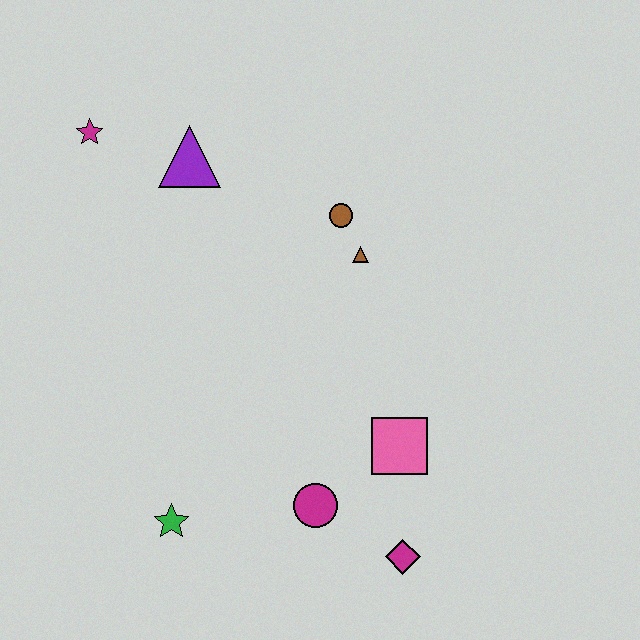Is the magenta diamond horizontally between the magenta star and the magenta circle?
No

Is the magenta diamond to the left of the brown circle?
No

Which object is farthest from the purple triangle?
The magenta diamond is farthest from the purple triangle.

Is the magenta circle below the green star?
No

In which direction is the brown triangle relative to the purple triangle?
The brown triangle is to the right of the purple triangle.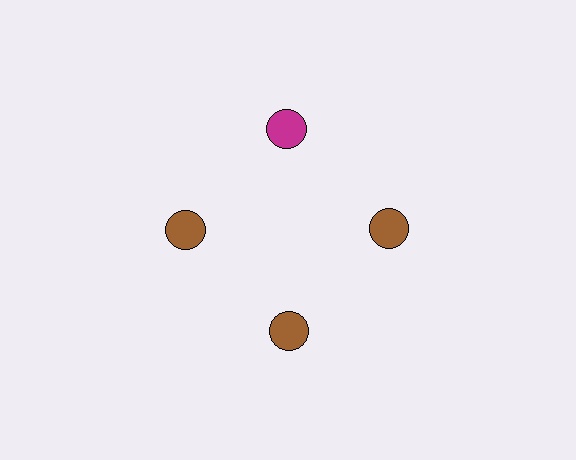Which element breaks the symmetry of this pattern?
The magenta circle at roughly the 12 o'clock position breaks the symmetry. All other shapes are brown circles.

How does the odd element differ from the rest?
It has a different color: magenta instead of brown.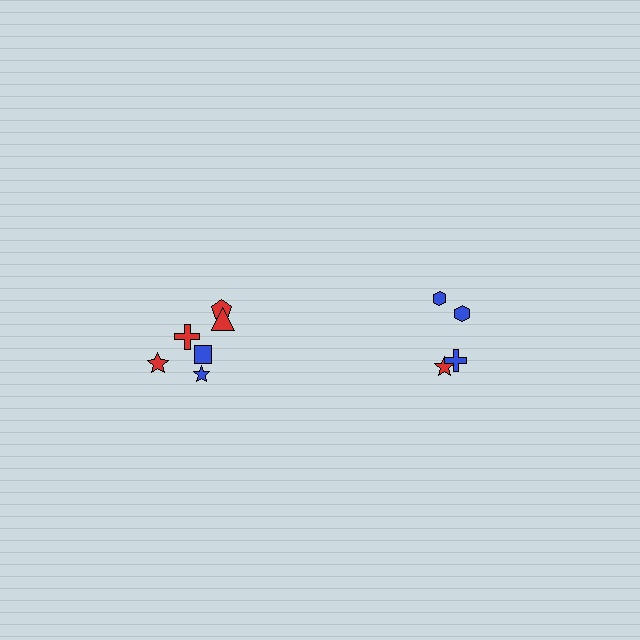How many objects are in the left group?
There are 6 objects.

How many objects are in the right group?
There are 4 objects.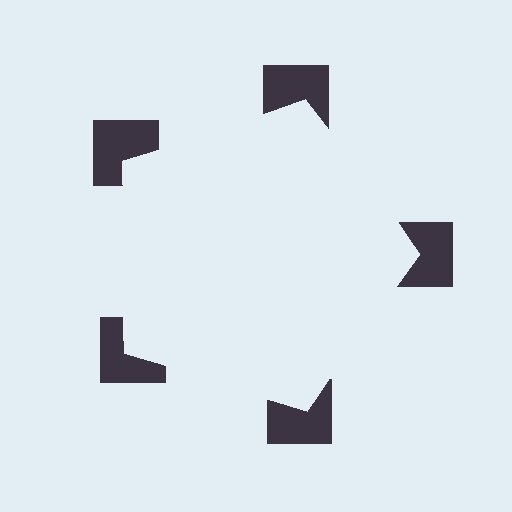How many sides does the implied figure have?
5 sides.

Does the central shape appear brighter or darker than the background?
It typically appears slightly brighter than the background, even though no actual brightness change is drawn.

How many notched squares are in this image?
There are 5 — one at each vertex of the illusory pentagon.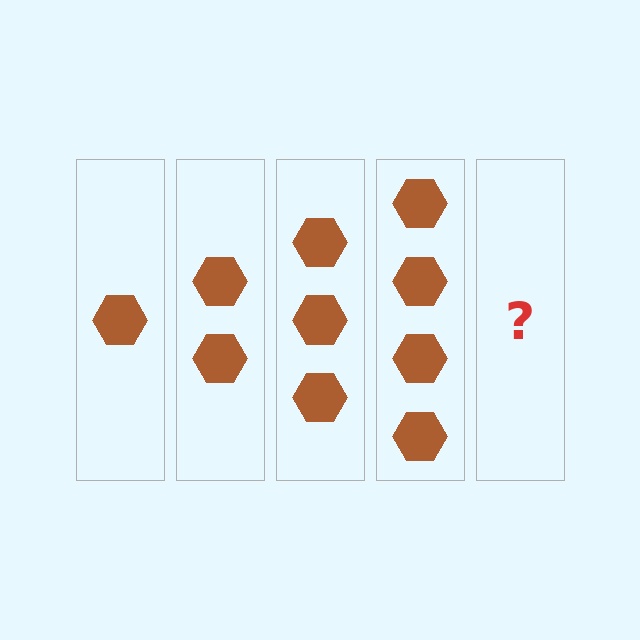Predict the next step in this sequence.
The next step is 5 hexagons.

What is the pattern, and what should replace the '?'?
The pattern is that each step adds one more hexagon. The '?' should be 5 hexagons.